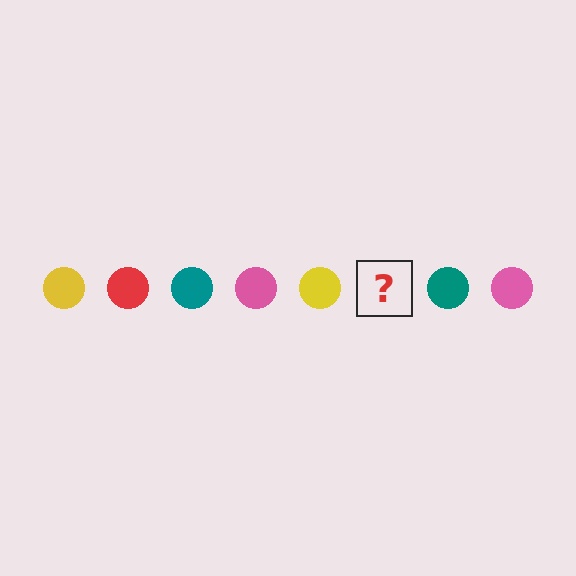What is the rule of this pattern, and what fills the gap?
The rule is that the pattern cycles through yellow, red, teal, pink circles. The gap should be filled with a red circle.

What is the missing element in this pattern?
The missing element is a red circle.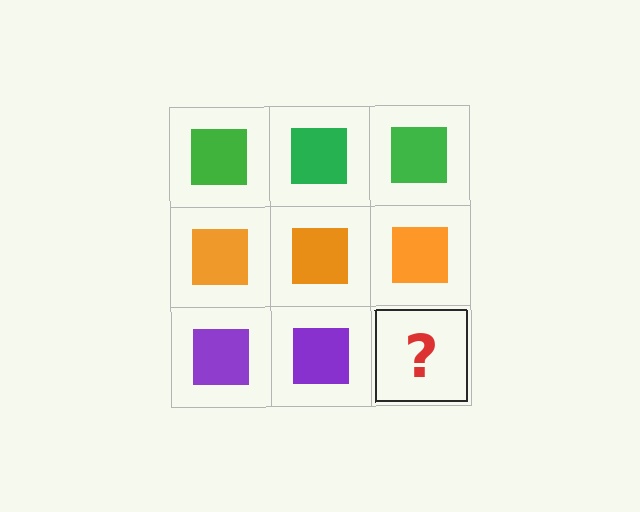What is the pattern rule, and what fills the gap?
The rule is that each row has a consistent color. The gap should be filled with a purple square.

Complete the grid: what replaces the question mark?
The question mark should be replaced with a purple square.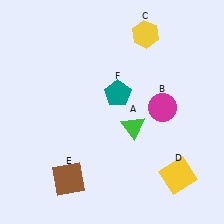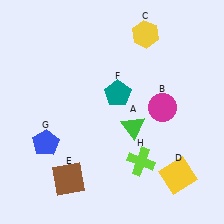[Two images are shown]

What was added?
A blue pentagon (G), a lime cross (H) were added in Image 2.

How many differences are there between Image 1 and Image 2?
There are 2 differences between the two images.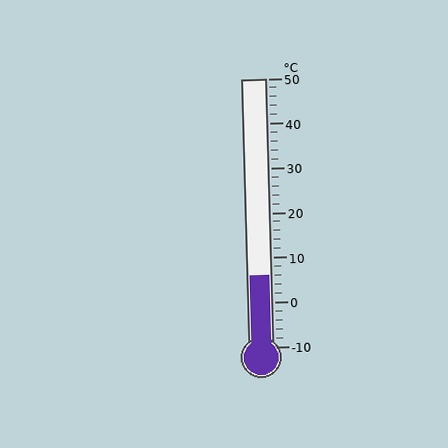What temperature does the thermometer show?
The thermometer shows approximately 6°C.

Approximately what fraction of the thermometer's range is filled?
The thermometer is filled to approximately 25% of its range.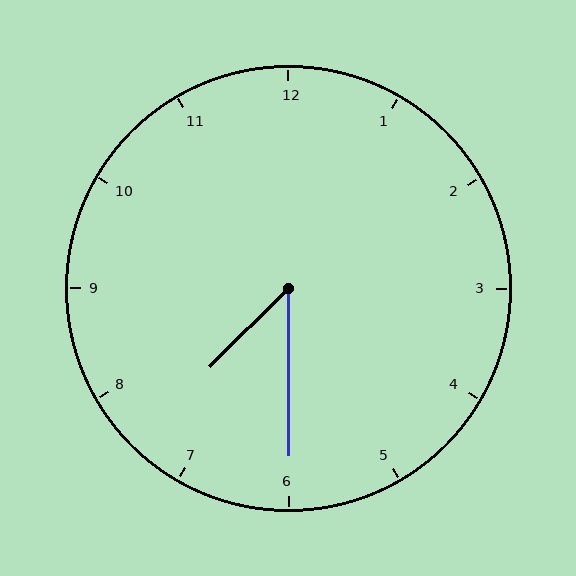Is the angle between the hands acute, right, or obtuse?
It is acute.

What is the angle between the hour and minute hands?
Approximately 45 degrees.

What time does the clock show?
7:30.